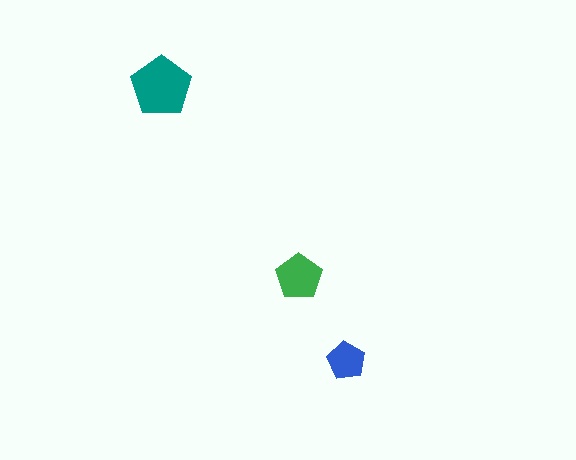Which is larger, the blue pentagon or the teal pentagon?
The teal one.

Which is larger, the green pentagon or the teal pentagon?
The teal one.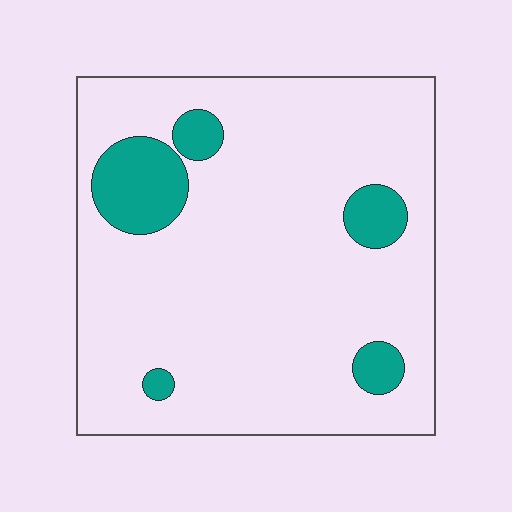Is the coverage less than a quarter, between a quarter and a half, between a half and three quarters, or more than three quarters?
Less than a quarter.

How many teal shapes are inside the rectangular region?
5.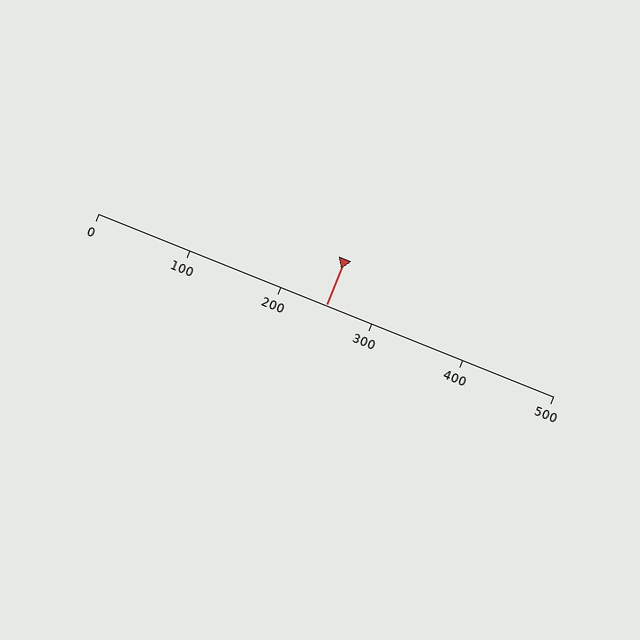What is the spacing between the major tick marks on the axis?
The major ticks are spaced 100 apart.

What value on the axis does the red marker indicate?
The marker indicates approximately 250.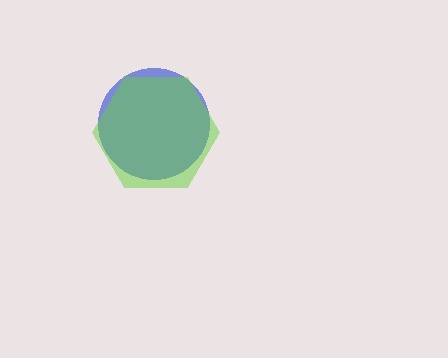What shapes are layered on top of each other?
The layered shapes are: a blue circle, a lime hexagon.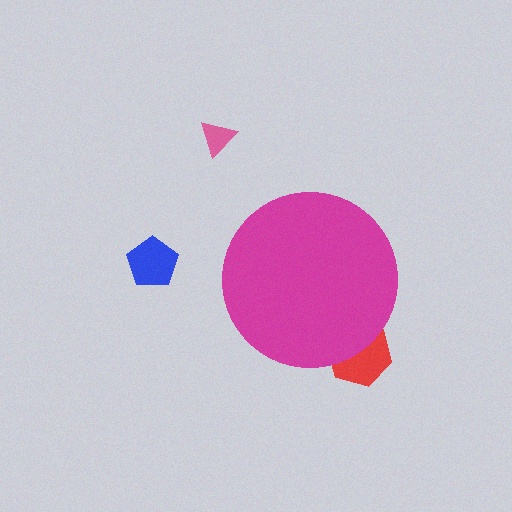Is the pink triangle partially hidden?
No, the pink triangle is fully visible.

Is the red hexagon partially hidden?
Yes, the red hexagon is partially hidden behind the magenta circle.